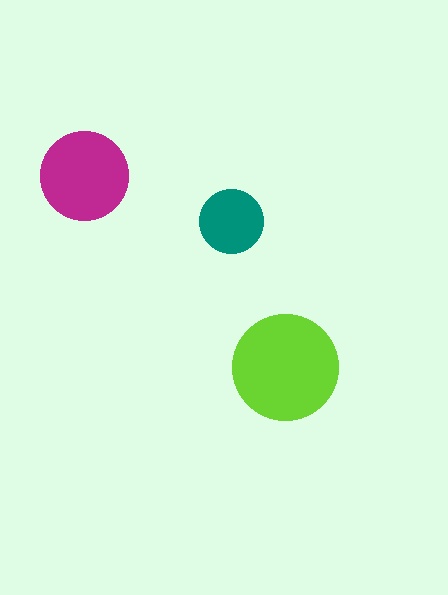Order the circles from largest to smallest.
the lime one, the magenta one, the teal one.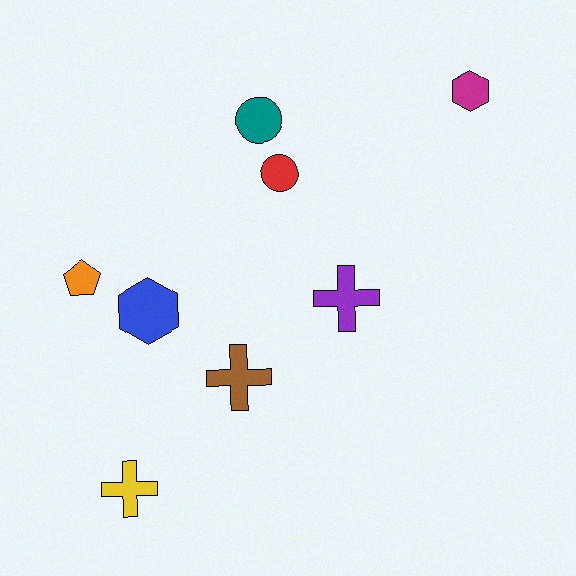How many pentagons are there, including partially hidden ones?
There is 1 pentagon.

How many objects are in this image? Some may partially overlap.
There are 8 objects.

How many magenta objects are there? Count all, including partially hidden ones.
There is 1 magenta object.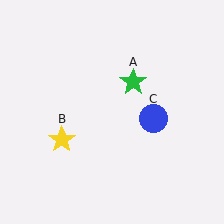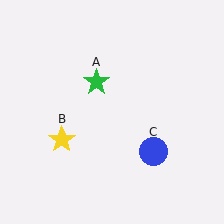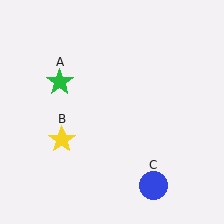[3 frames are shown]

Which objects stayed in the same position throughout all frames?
Yellow star (object B) remained stationary.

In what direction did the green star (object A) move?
The green star (object A) moved left.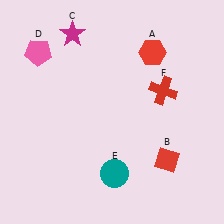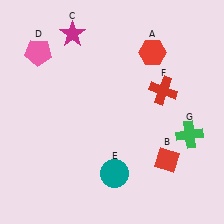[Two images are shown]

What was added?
A green cross (G) was added in Image 2.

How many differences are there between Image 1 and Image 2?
There is 1 difference between the two images.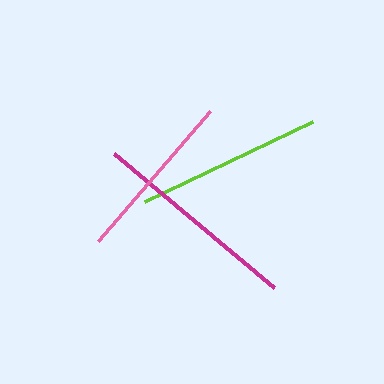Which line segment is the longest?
The magenta line is the longest at approximately 208 pixels.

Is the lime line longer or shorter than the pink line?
The lime line is longer than the pink line.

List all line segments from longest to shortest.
From longest to shortest: magenta, lime, pink.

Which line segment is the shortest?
The pink line is the shortest at approximately 171 pixels.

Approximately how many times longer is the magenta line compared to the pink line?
The magenta line is approximately 1.2 times the length of the pink line.